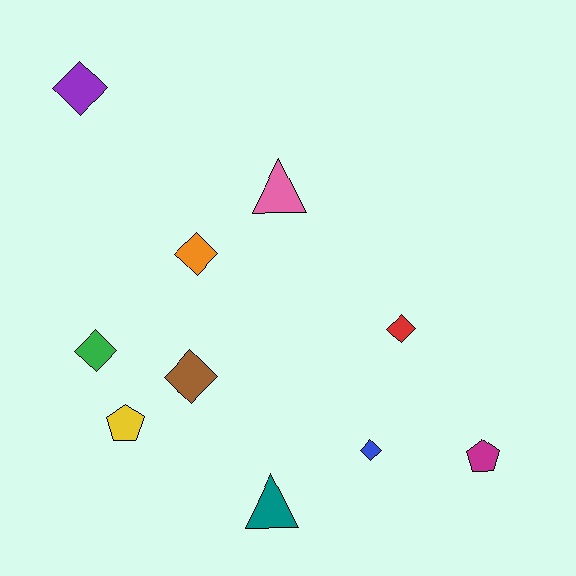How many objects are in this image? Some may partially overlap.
There are 10 objects.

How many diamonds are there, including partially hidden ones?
There are 6 diamonds.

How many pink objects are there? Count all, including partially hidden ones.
There is 1 pink object.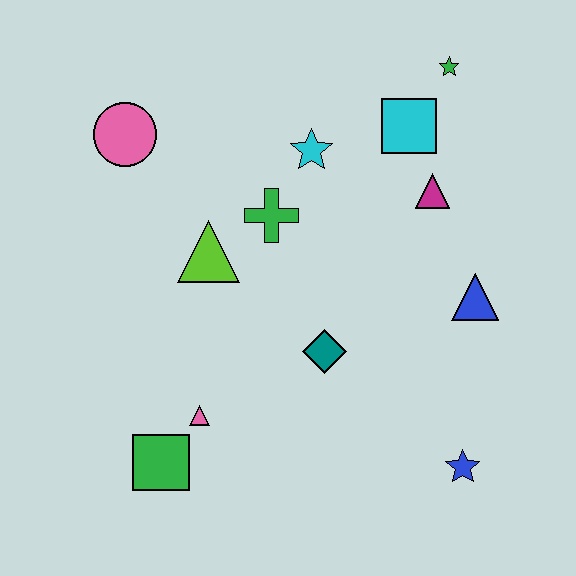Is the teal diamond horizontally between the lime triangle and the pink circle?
No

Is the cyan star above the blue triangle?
Yes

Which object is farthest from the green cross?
The blue star is farthest from the green cross.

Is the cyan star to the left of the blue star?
Yes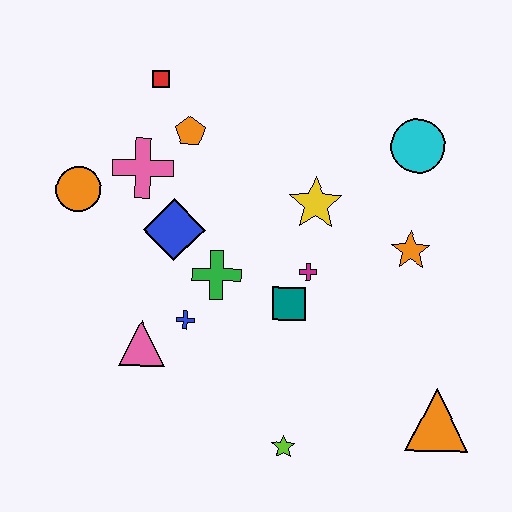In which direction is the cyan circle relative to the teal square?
The cyan circle is above the teal square.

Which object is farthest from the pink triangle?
The cyan circle is farthest from the pink triangle.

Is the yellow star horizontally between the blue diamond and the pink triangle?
No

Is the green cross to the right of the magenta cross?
No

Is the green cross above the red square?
No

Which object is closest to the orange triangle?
The lime star is closest to the orange triangle.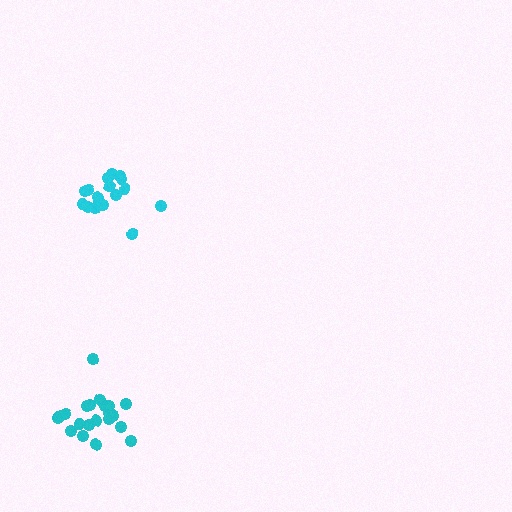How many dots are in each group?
Group 1: 17 dots, Group 2: 21 dots (38 total).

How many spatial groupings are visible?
There are 2 spatial groupings.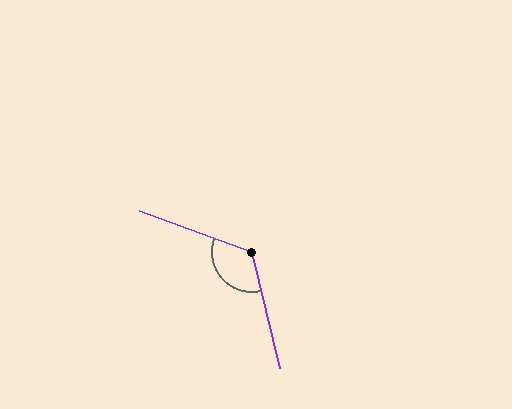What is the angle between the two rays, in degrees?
Approximately 124 degrees.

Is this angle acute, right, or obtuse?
It is obtuse.